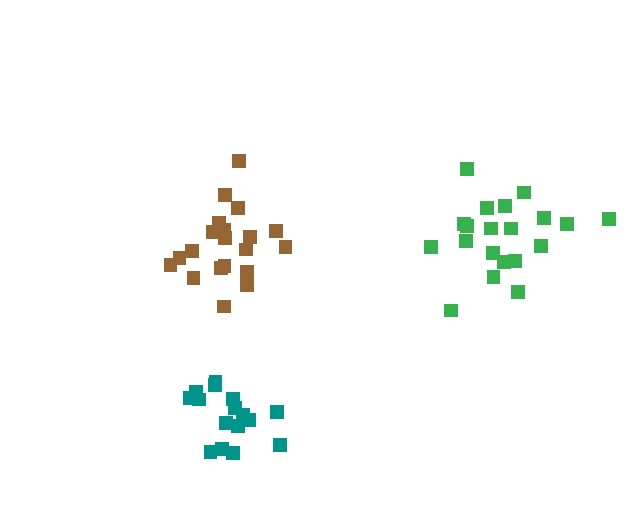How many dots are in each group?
Group 1: 20 dots, Group 2: 20 dots, Group 3: 16 dots (56 total).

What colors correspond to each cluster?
The clusters are colored: brown, green, teal.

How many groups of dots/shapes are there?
There are 3 groups.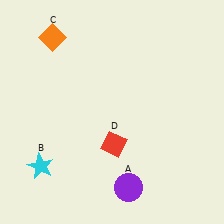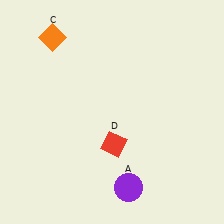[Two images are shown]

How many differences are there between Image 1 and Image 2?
There is 1 difference between the two images.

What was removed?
The cyan star (B) was removed in Image 2.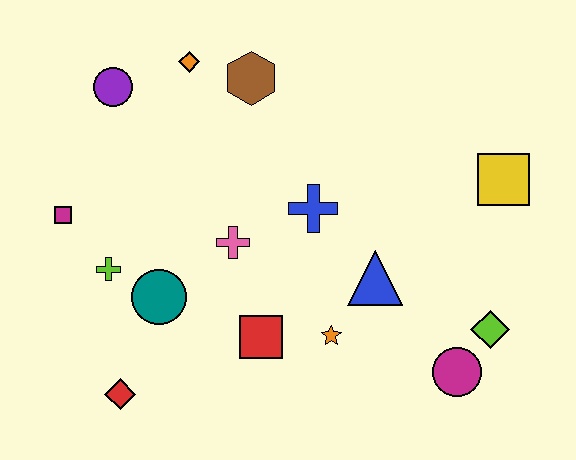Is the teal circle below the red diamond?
No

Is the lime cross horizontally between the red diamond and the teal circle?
No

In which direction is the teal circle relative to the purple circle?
The teal circle is below the purple circle.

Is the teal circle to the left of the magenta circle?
Yes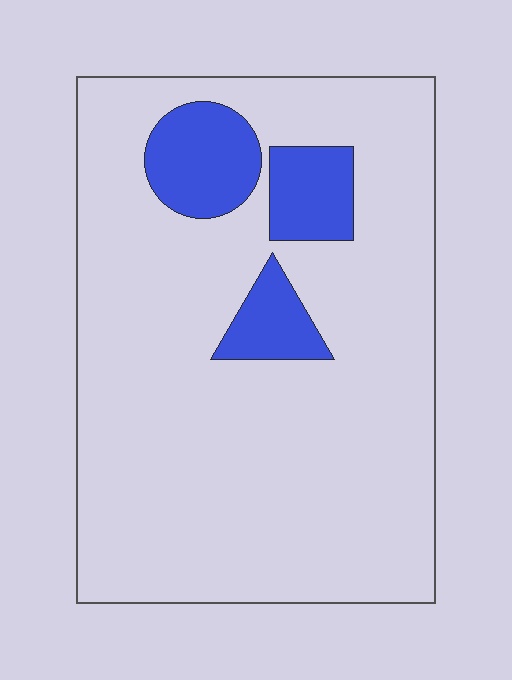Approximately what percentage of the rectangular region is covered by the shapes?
Approximately 15%.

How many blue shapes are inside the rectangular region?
3.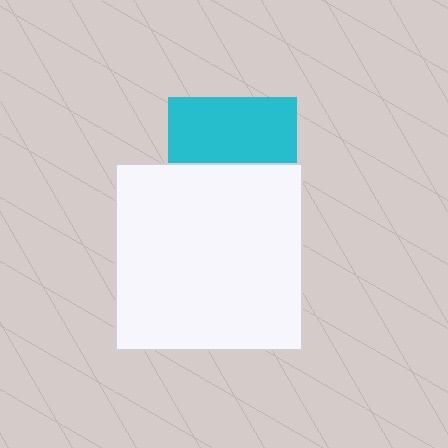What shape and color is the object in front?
The object in front is a white square.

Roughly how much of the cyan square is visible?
About half of it is visible (roughly 52%).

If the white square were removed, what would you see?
You would see the complete cyan square.